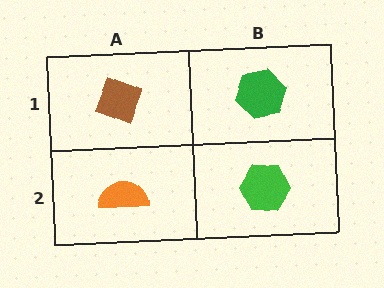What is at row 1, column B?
A green hexagon.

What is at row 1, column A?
A brown diamond.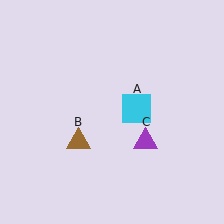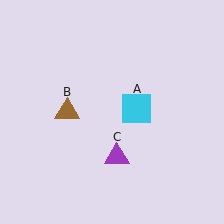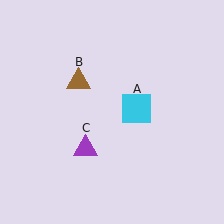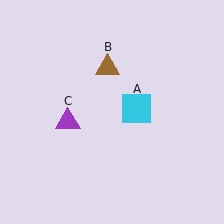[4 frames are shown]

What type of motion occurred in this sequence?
The brown triangle (object B), purple triangle (object C) rotated clockwise around the center of the scene.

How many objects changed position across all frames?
2 objects changed position: brown triangle (object B), purple triangle (object C).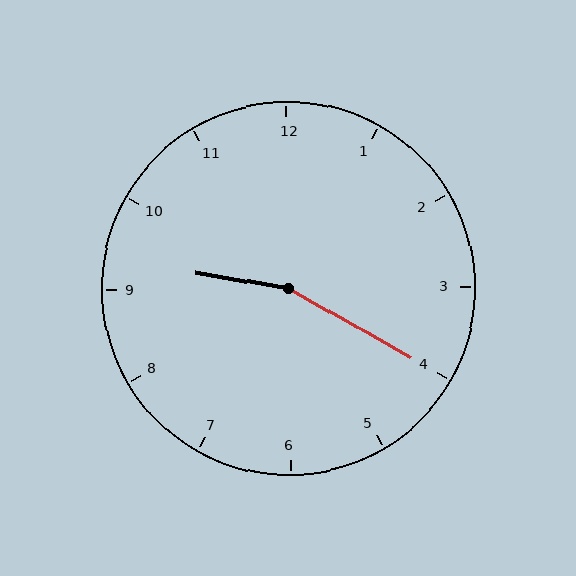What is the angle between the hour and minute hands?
Approximately 160 degrees.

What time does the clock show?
9:20.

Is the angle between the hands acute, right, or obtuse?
It is obtuse.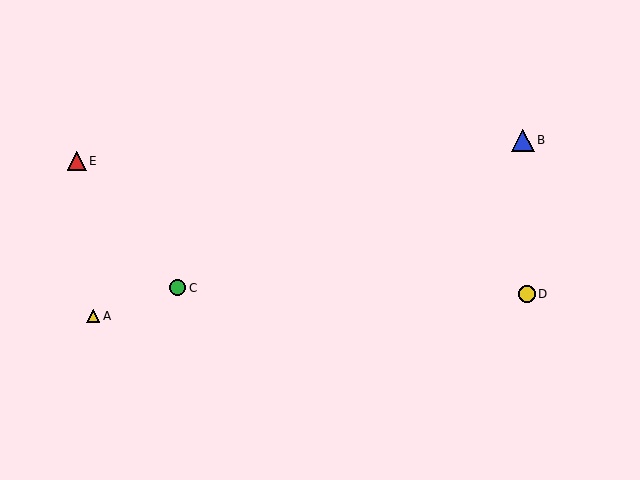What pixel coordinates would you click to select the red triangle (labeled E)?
Click at (77, 161) to select the red triangle E.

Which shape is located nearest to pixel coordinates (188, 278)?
The green circle (labeled C) at (178, 288) is nearest to that location.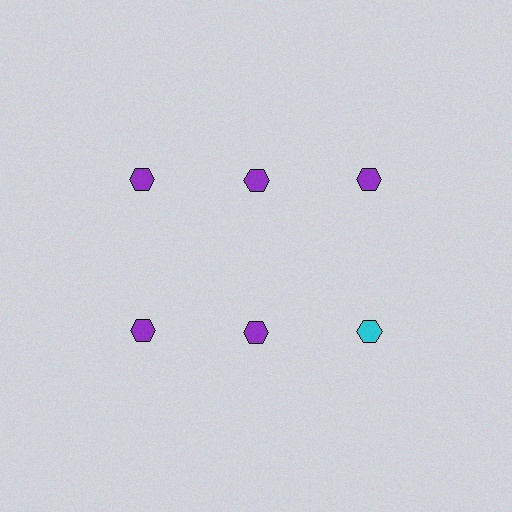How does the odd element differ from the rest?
It has a different color: cyan instead of purple.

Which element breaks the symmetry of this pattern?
The cyan hexagon in the second row, center column breaks the symmetry. All other shapes are purple hexagons.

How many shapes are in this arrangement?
There are 6 shapes arranged in a grid pattern.